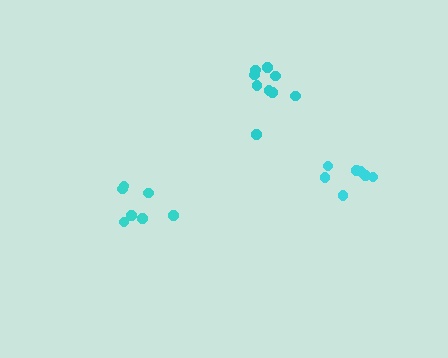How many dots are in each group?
Group 1: 7 dots, Group 2: 7 dots, Group 3: 9 dots (23 total).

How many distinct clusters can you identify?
There are 3 distinct clusters.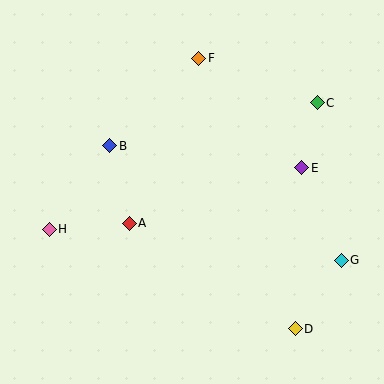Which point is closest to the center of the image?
Point A at (129, 223) is closest to the center.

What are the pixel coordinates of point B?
Point B is at (110, 146).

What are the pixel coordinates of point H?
Point H is at (49, 229).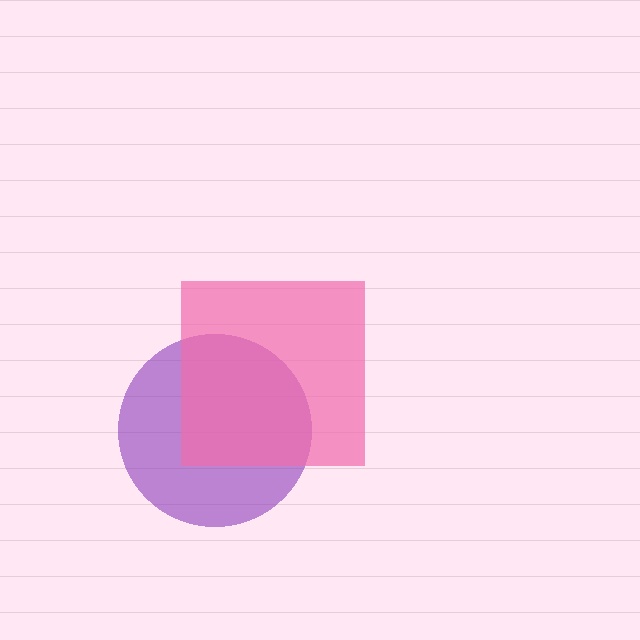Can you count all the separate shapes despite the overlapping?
Yes, there are 2 separate shapes.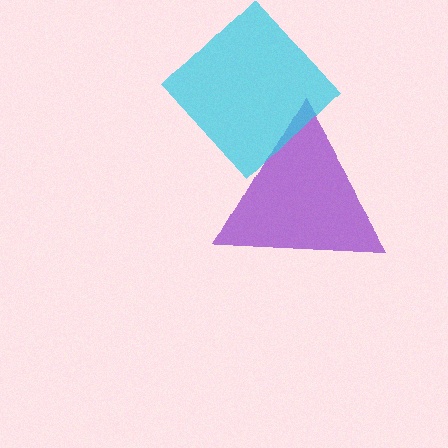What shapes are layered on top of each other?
The layered shapes are: a purple triangle, a cyan diamond.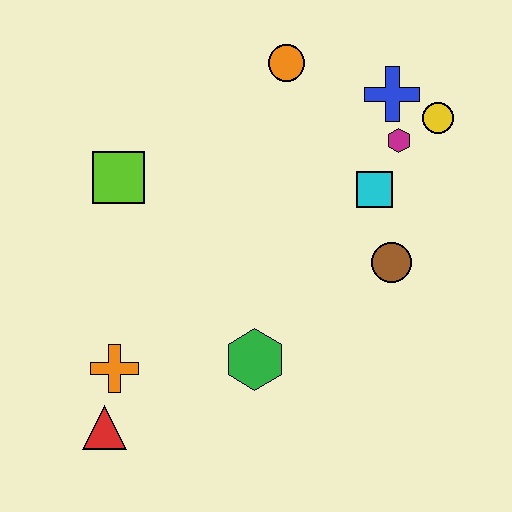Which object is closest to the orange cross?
The red triangle is closest to the orange cross.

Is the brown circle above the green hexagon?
Yes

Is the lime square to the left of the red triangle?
No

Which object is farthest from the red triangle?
The yellow circle is farthest from the red triangle.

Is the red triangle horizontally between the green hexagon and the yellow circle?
No